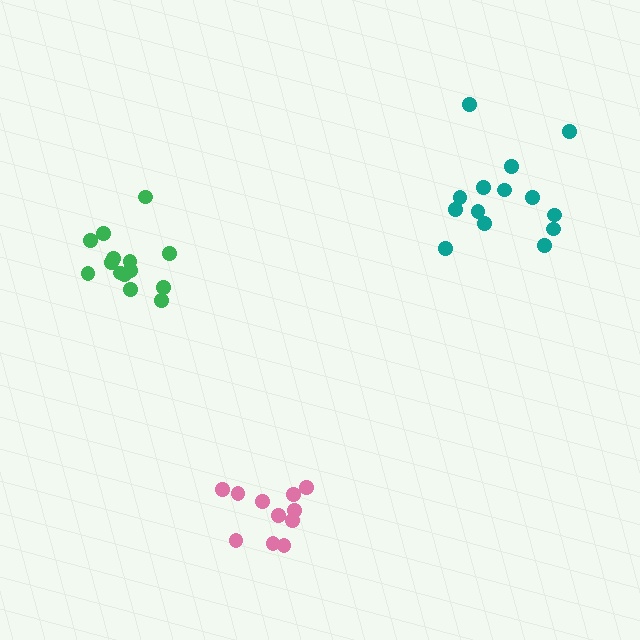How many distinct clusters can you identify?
There are 3 distinct clusters.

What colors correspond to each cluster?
The clusters are colored: teal, green, pink.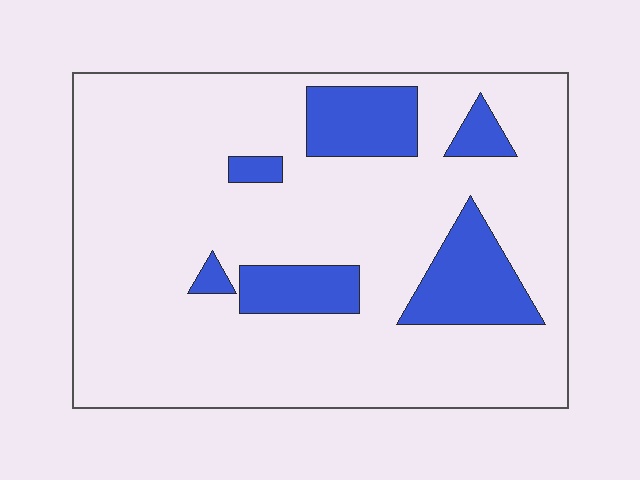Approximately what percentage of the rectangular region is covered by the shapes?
Approximately 15%.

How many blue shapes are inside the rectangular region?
6.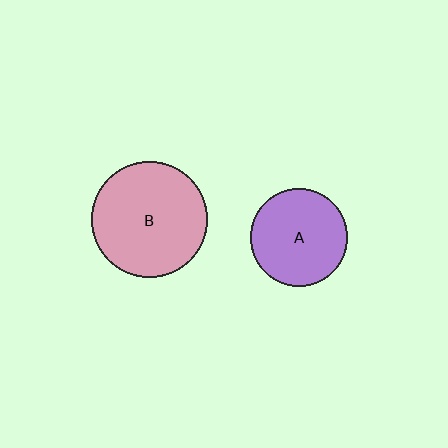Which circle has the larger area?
Circle B (pink).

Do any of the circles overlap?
No, none of the circles overlap.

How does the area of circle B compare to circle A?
Approximately 1.4 times.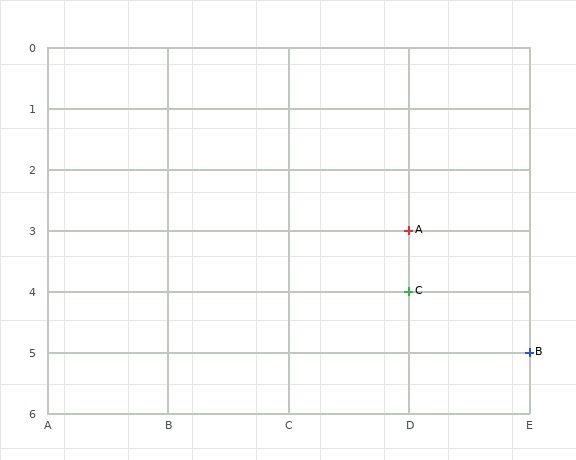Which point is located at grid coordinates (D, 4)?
Point C is at (D, 4).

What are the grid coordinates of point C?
Point C is at grid coordinates (D, 4).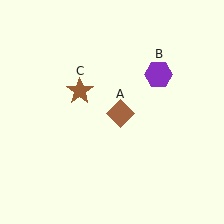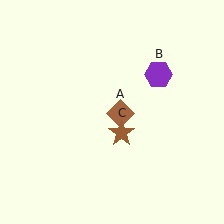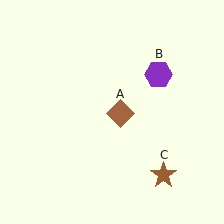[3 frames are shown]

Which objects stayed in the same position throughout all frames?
Brown diamond (object A) and purple hexagon (object B) remained stationary.